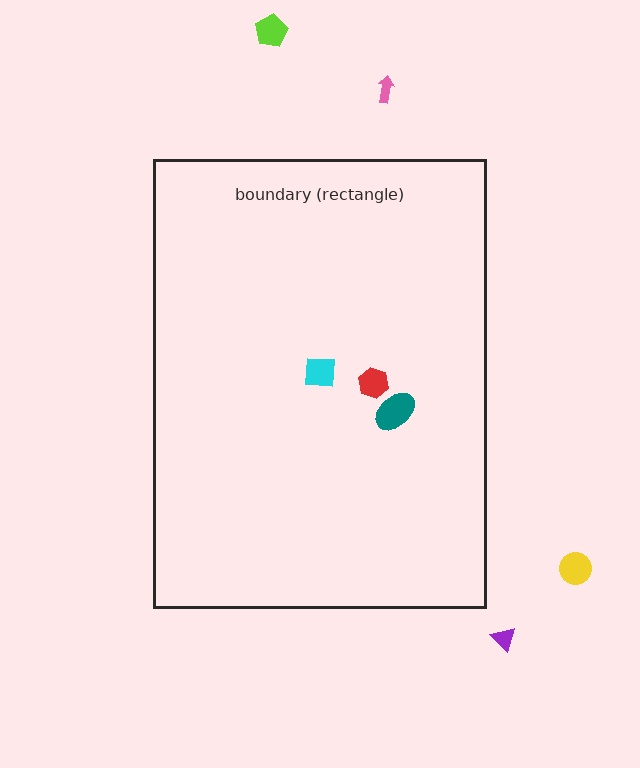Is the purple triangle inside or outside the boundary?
Outside.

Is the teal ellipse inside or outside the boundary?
Inside.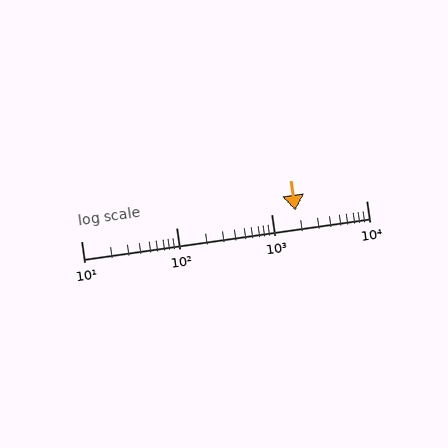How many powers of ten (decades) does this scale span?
The scale spans 3 decades, from 10 to 10000.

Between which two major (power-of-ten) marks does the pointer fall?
The pointer is between 1000 and 10000.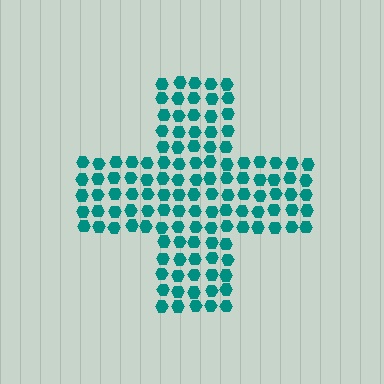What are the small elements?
The small elements are hexagons.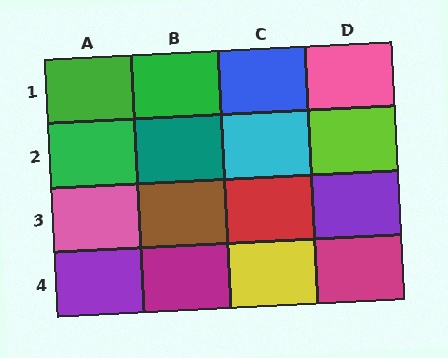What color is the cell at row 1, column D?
Pink.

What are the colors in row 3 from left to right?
Pink, brown, red, purple.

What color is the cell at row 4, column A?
Purple.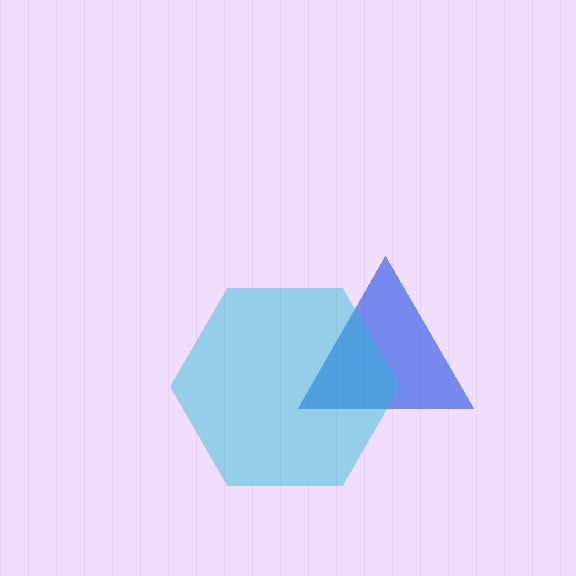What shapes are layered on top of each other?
The layered shapes are: a blue triangle, a cyan hexagon.